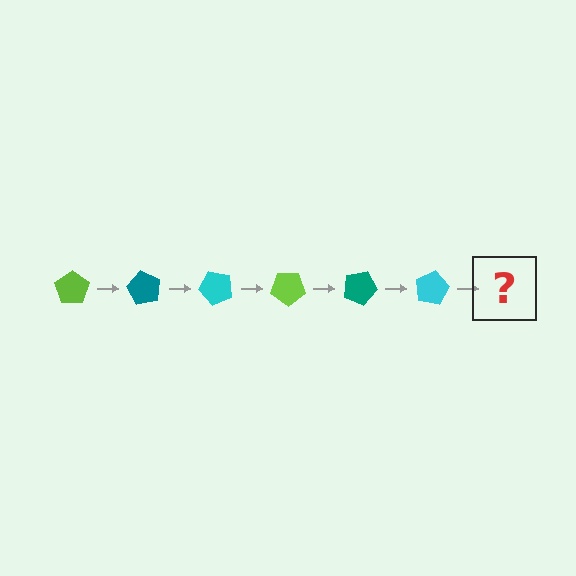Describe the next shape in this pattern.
It should be a lime pentagon, rotated 360 degrees from the start.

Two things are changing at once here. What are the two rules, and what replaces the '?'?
The two rules are that it rotates 60 degrees each step and the color cycles through lime, teal, and cyan. The '?' should be a lime pentagon, rotated 360 degrees from the start.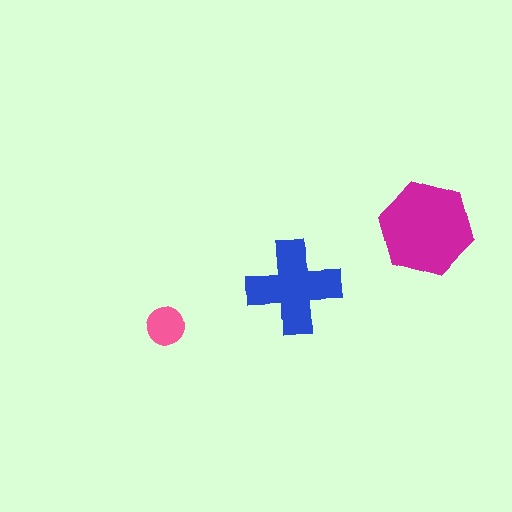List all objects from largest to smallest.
The magenta hexagon, the blue cross, the pink circle.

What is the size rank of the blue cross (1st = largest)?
2nd.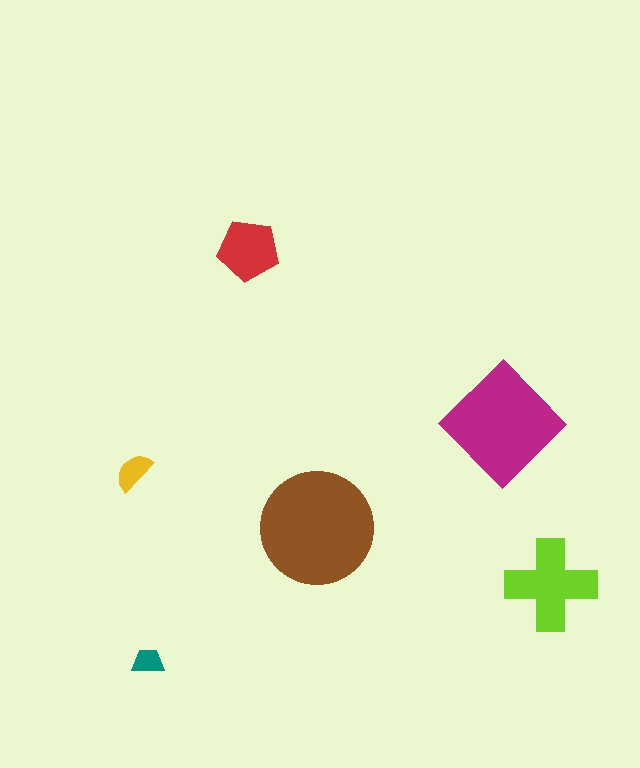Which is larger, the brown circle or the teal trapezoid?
The brown circle.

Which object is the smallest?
The teal trapezoid.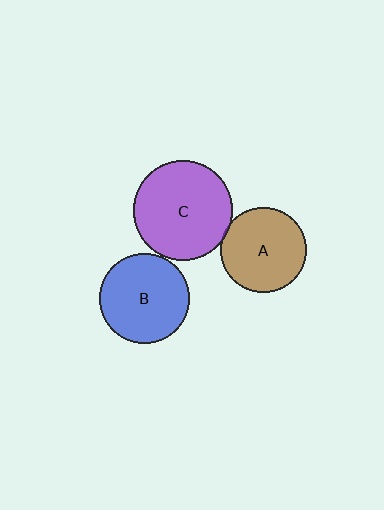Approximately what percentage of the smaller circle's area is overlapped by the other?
Approximately 5%.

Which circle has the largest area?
Circle C (purple).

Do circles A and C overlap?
Yes.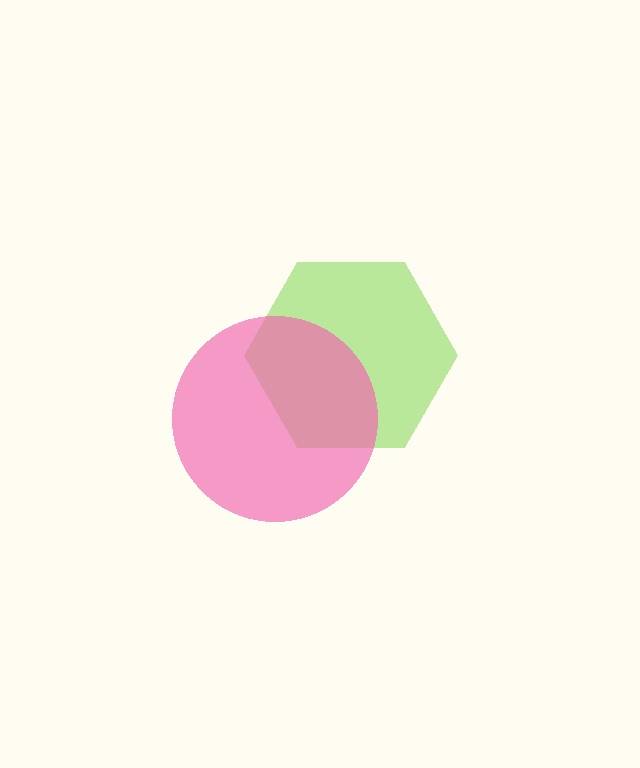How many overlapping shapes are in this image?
There are 2 overlapping shapes in the image.